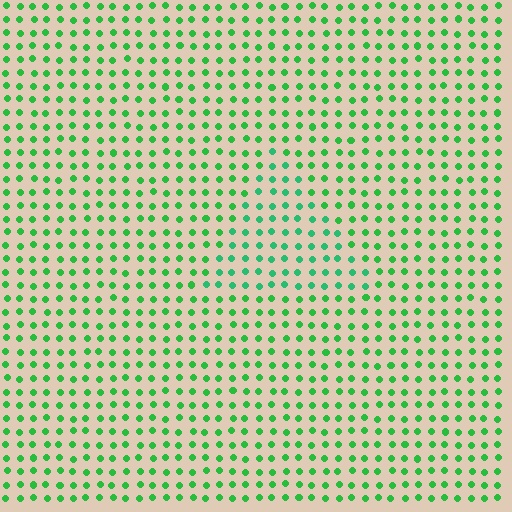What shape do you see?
I see a triangle.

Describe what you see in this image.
The image is filled with small green elements in a uniform arrangement. A triangle-shaped region is visible where the elements are tinted to a slightly different hue, forming a subtle color boundary.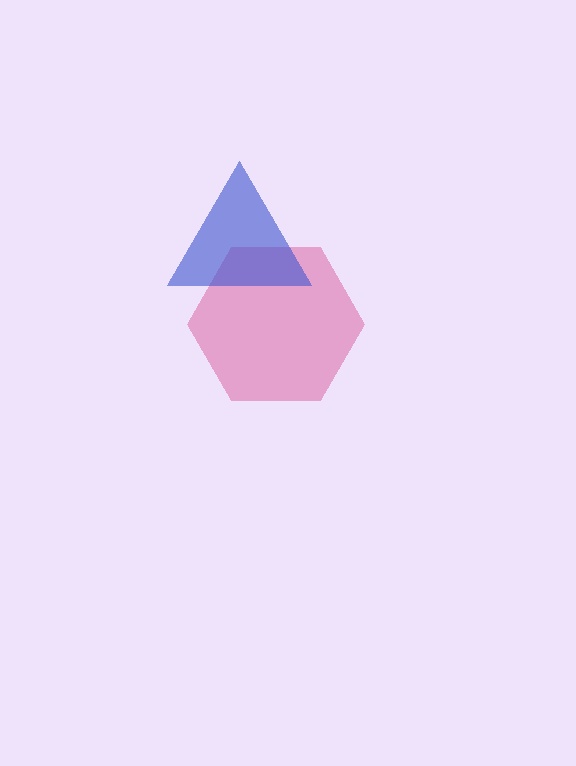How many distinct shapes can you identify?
There are 2 distinct shapes: a pink hexagon, a blue triangle.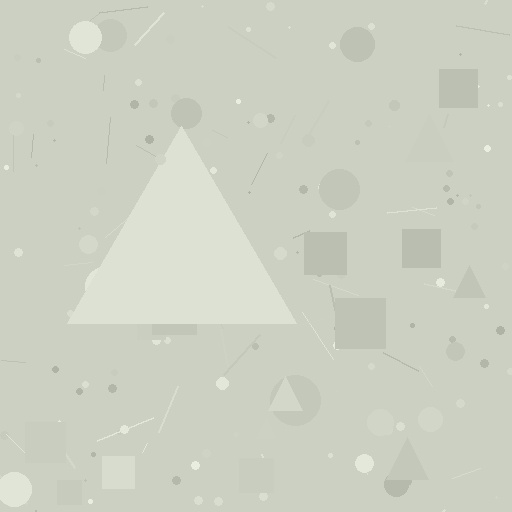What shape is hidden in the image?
A triangle is hidden in the image.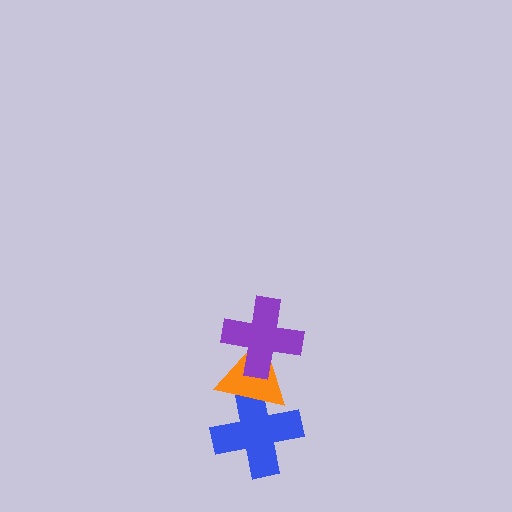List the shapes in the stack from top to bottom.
From top to bottom: the purple cross, the orange triangle, the blue cross.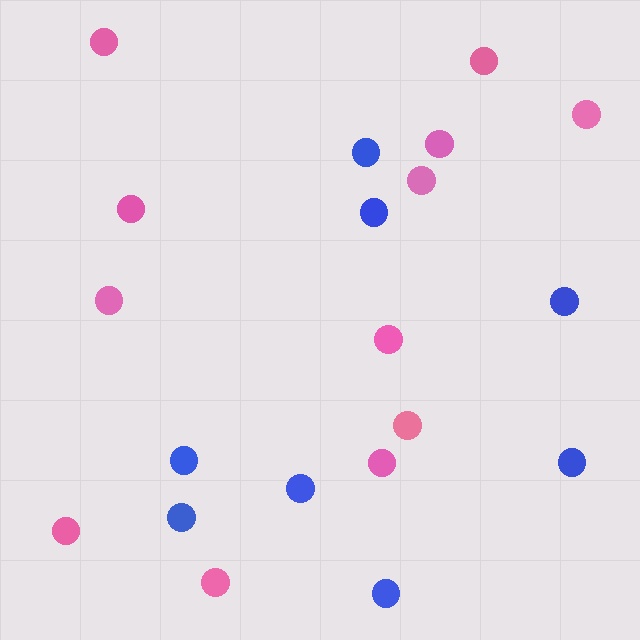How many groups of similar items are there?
There are 2 groups: one group of blue circles (8) and one group of pink circles (12).